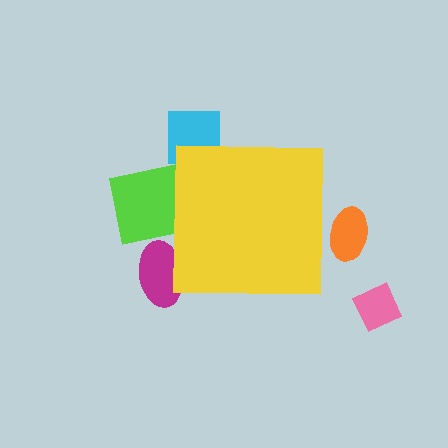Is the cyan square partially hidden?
Yes, the cyan square is partially hidden behind the yellow square.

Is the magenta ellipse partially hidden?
Yes, the magenta ellipse is partially hidden behind the yellow square.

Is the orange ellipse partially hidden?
Yes, the orange ellipse is partially hidden behind the yellow square.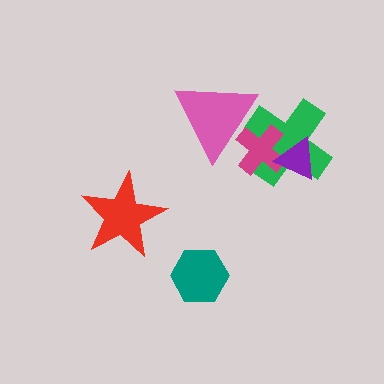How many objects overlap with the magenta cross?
3 objects overlap with the magenta cross.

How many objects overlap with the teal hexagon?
0 objects overlap with the teal hexagon.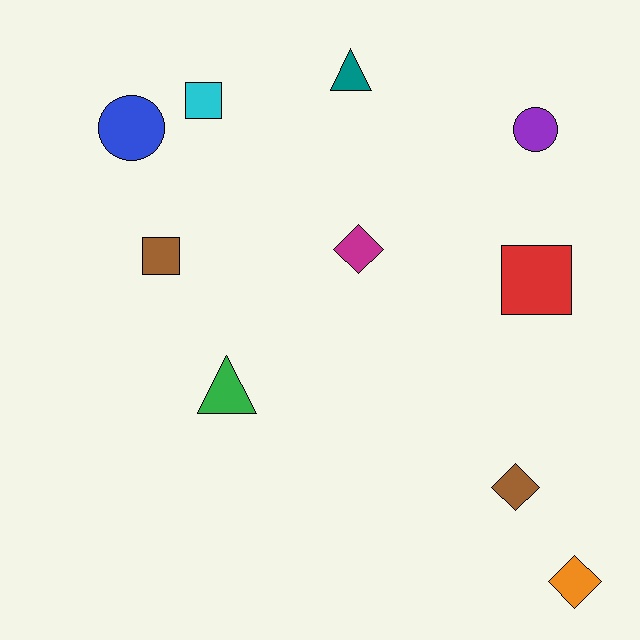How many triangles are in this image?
There are 2 triangles.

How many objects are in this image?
There are 10 objects.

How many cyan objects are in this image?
There is 1 cyan object.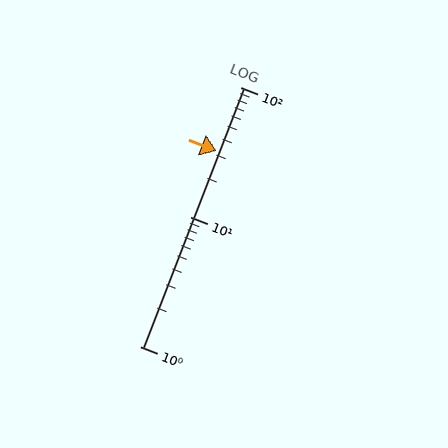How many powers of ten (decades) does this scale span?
The scale spans 2 decades, from 1 to 100.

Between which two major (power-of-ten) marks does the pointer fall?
The pointer is between 10 and 100.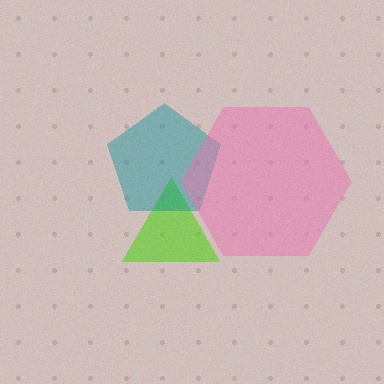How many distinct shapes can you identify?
There are 3 distinct shapes: a lime triangle, a teal pentagon, a pink hexagon.